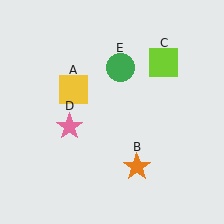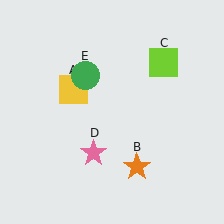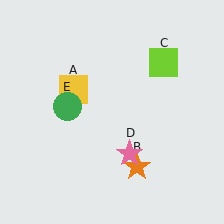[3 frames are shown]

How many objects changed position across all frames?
2 objects changed position: pink star (object D), green circle (object E).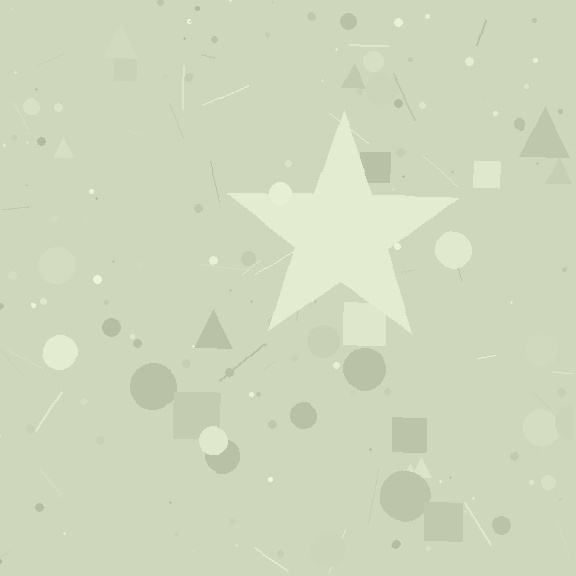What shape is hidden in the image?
A star is hidden in the image.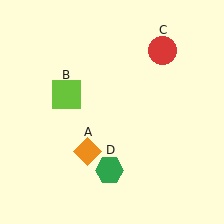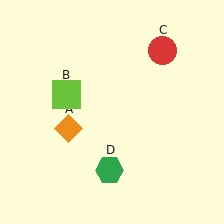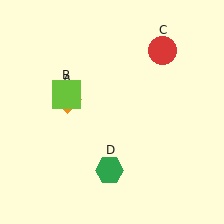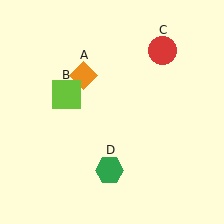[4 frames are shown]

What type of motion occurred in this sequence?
The orange diamond (object A) rotated clockwise around the center of the scene.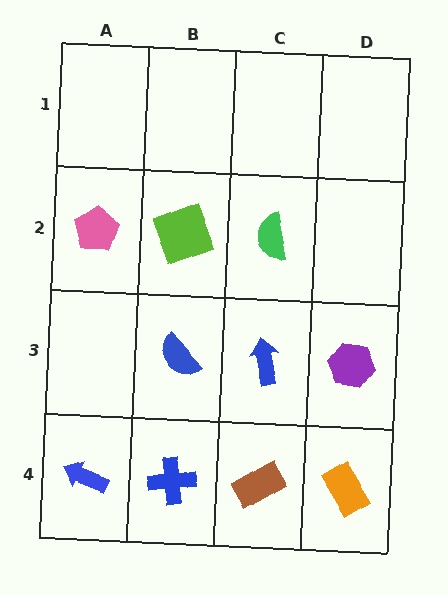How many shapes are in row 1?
0 shapes.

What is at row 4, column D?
An orange rectangle.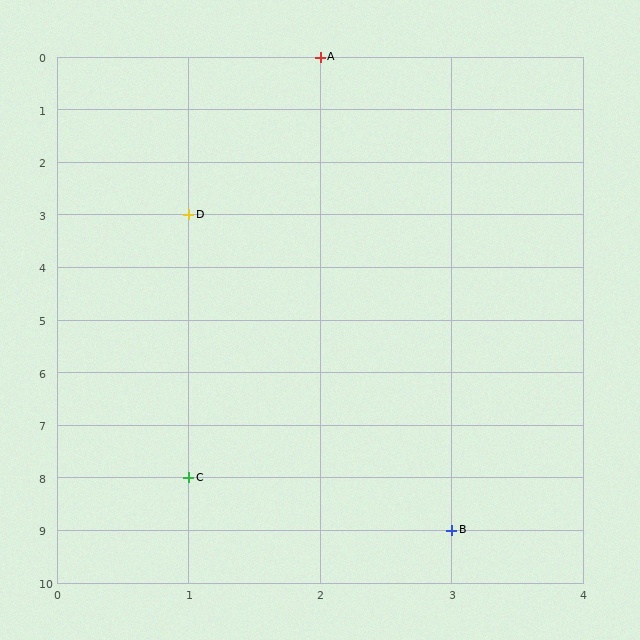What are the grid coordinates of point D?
Point D is at grid coordinates (1, 3).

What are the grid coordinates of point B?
Point B is at grid coordinates (3, 9).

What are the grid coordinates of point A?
Point A is at grid coordinates (2, 0).